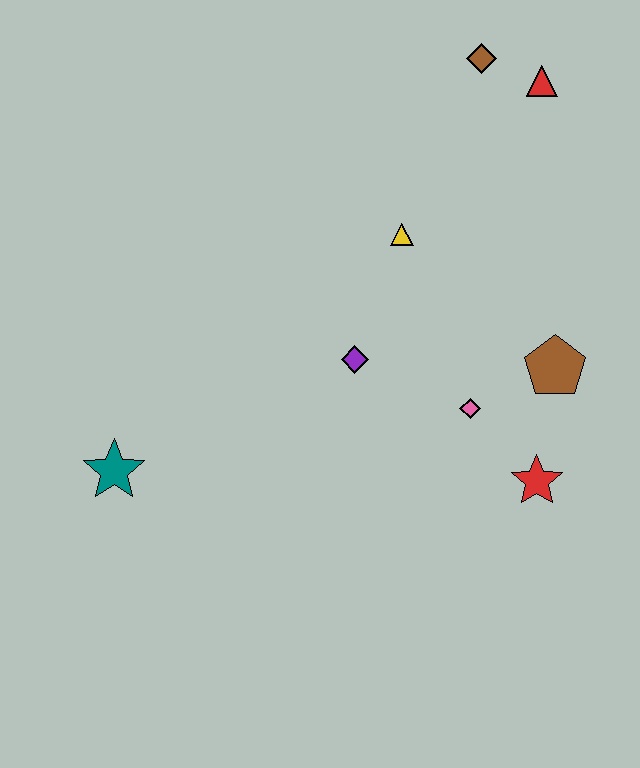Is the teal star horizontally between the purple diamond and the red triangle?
No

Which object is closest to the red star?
The pink diamond is closest to the red star.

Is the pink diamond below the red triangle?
Yes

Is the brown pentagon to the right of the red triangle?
Yes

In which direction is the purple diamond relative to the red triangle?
The purple diamond is below the red triangle.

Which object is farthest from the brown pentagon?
The teal star is farthest from the brown pentagon.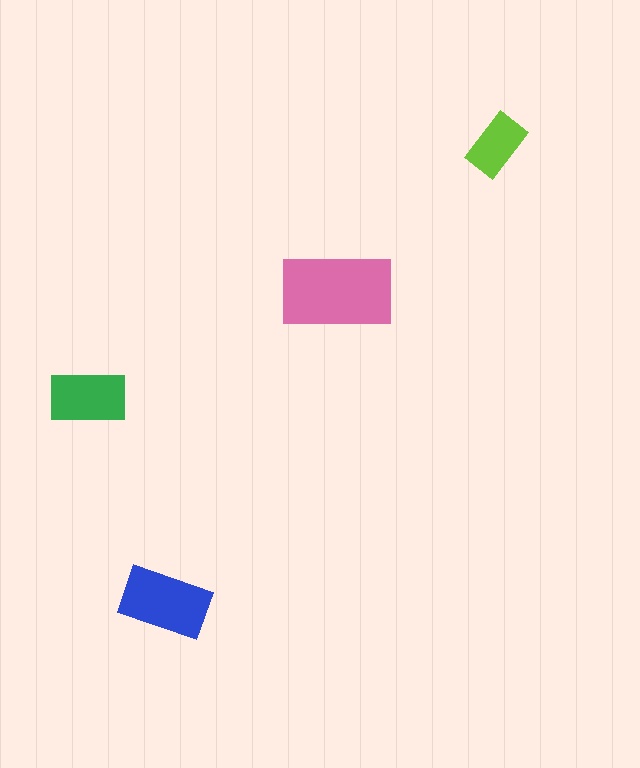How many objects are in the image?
There are 4 objects in the image.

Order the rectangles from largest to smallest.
the pink one, the blue one, the green one, the lime one.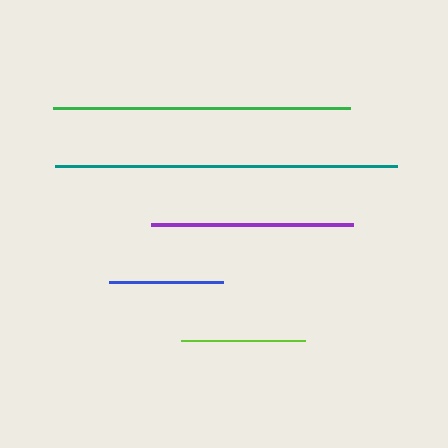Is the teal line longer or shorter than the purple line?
The teal line is longer than the purple line.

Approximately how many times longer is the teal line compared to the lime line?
The teal line is approximately 2.8 times the length of the lime line.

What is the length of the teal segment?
The teal segment is approximately 343 pixels long.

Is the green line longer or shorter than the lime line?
The green line is longer than the lime line.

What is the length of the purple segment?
The purple segment is approximately 202 pixels long.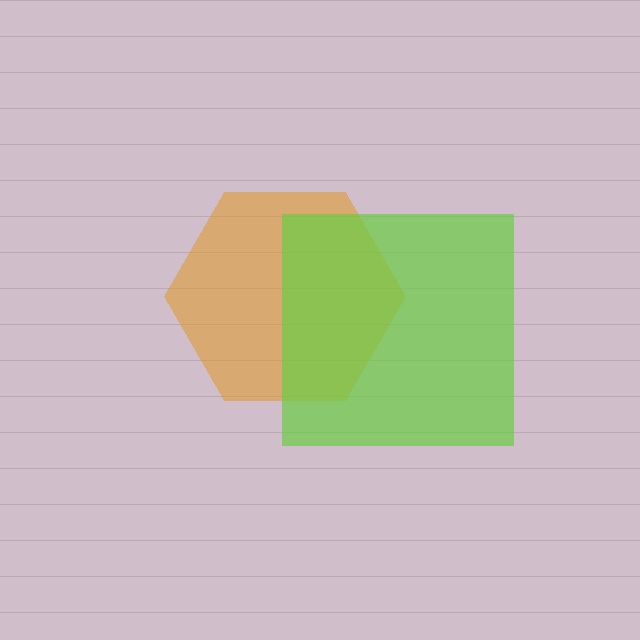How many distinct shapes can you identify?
There are 2 distinct shapes: an orange hexagon, a lime square.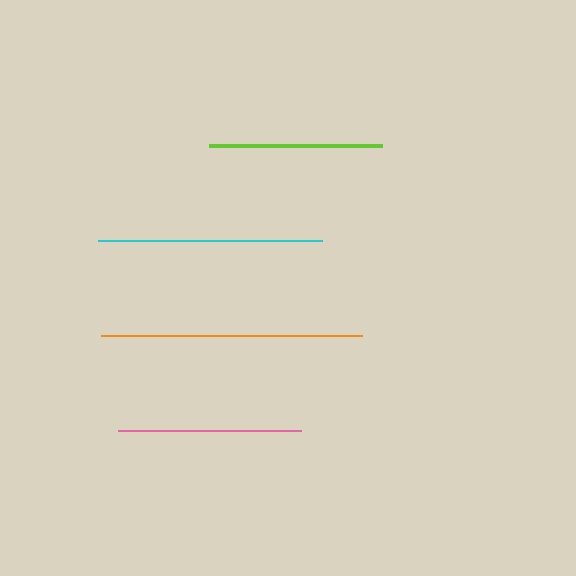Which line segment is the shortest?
The lime line is the shortest at approximately 173 pixels.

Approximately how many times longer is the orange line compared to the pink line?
The orange line is approximately 1.4 times the length of the pink line.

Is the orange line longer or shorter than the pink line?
The orange line is longer than the pink line.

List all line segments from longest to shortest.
From longest to shortest: orange, cyan, pink, lime.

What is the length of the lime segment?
The lime segment is approximately 173 pixels long.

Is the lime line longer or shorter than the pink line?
The pink line is longer than the lime line.